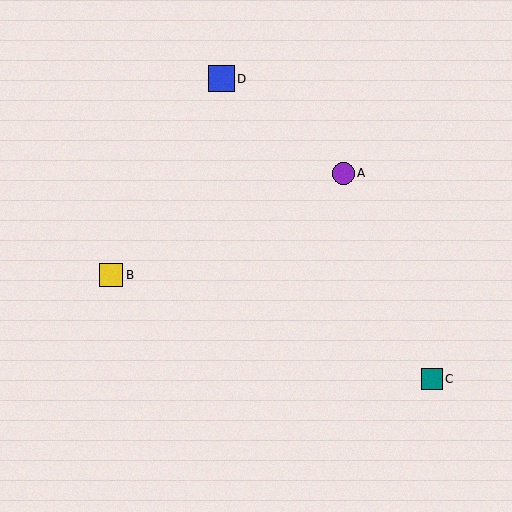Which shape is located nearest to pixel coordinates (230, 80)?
The blue square (labeled D) at (221, 79) is nearest to that location.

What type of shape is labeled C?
Shape C is a teal square.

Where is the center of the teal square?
The center of the teal square is at (432, 379).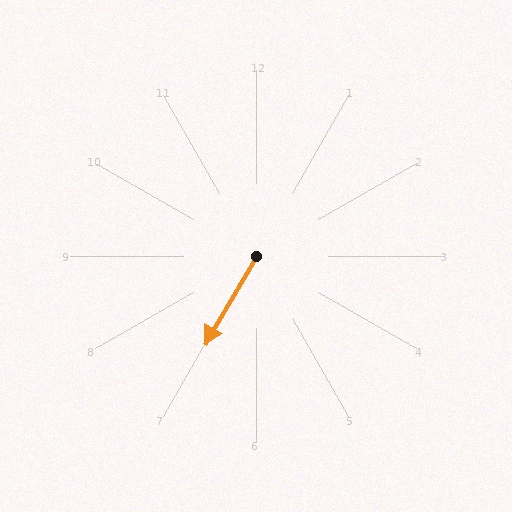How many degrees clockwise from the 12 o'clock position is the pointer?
Approximately 210 degrees.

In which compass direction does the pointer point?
Southwest.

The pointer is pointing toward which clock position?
Roughly 7 o'clock.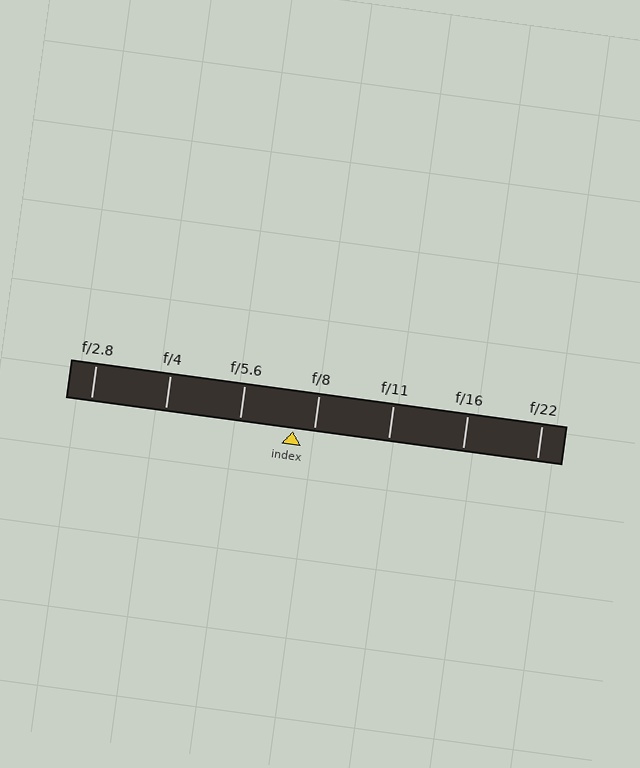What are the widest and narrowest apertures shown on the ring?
The widest aperture shown is f/2.8 and the narrowest is f/22.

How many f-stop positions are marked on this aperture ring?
There are 7 f-stop positions marked.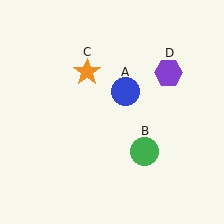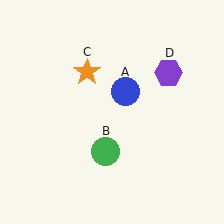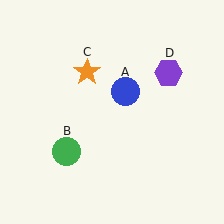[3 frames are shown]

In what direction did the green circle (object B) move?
The green circle (object B) moved left.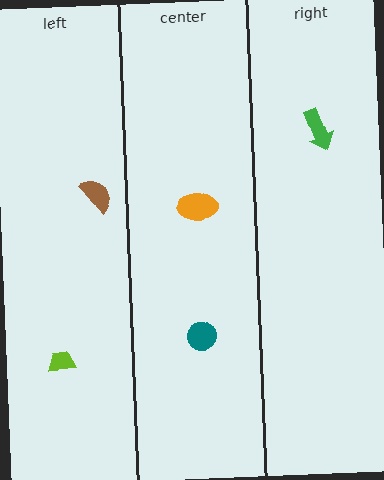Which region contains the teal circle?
The center region.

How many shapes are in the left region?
2.